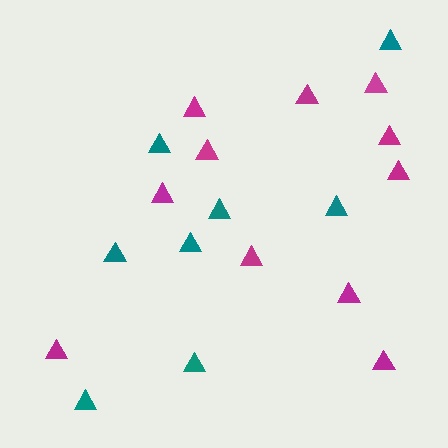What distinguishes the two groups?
There are 2 groups: one group of teal triangles (8) and one group of magenta triangles (11).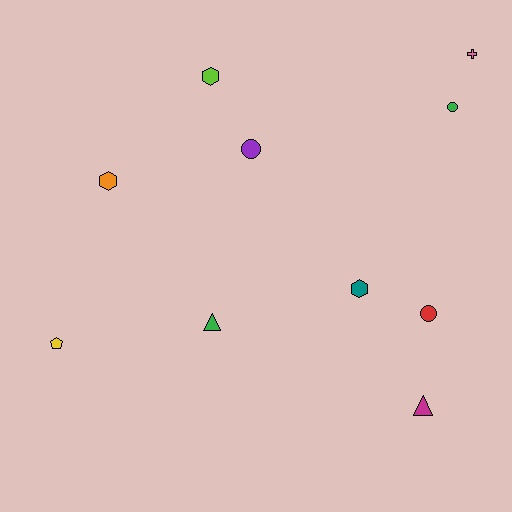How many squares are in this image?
There are no squares.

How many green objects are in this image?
There are 2 green objects.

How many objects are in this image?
There are 10 objects.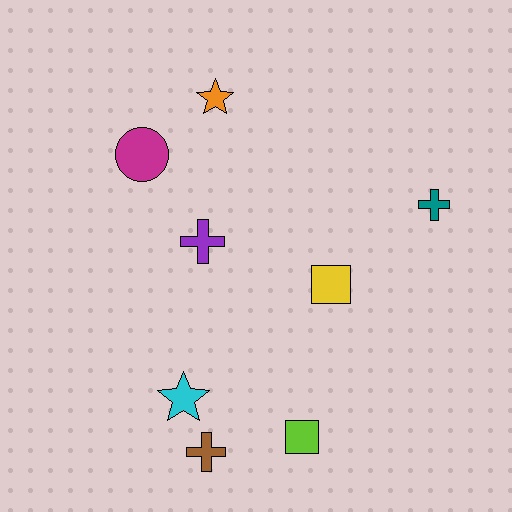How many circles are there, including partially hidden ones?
There is 1 circle.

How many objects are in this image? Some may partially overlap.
There are 8 objects.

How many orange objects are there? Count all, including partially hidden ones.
There is 1 orange object.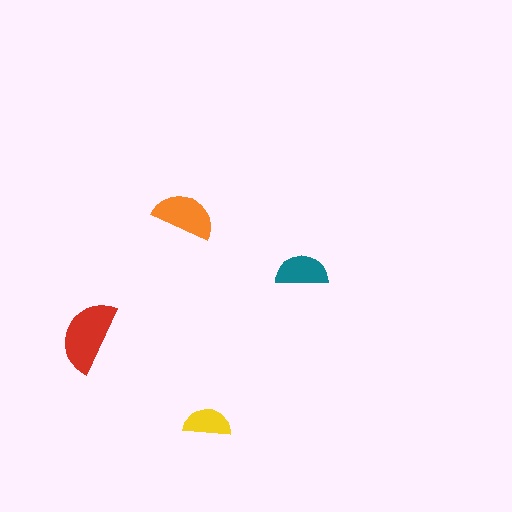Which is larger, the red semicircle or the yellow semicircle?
The red one.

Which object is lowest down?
The yellow semicircle is bottommost.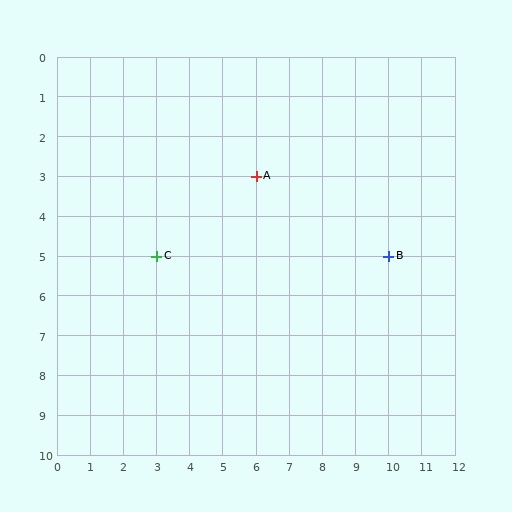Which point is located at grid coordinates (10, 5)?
Point B is at (10, 5).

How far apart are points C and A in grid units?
Points C and A are 3 columns and 2 rows apart (about 3.6 grid units diagonally).